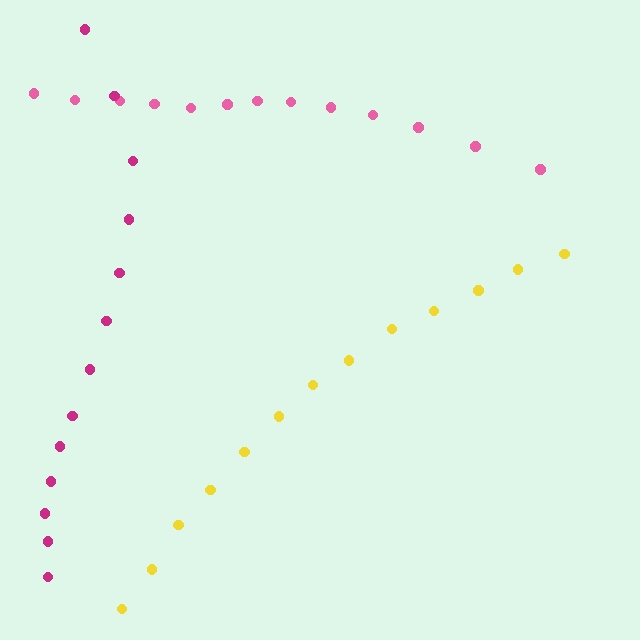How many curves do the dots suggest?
There are 3 distinct paths.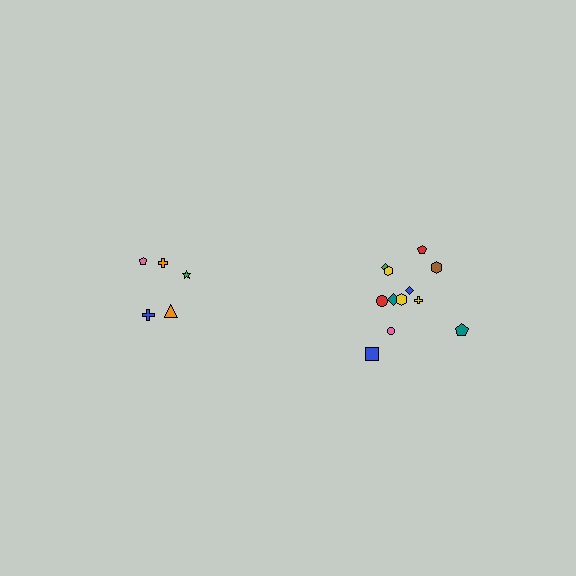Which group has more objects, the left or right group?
The right group.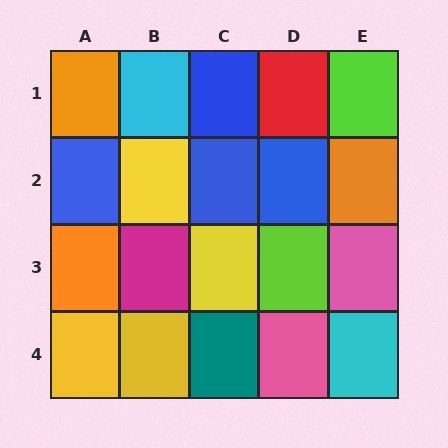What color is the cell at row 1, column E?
Lime.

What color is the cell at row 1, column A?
Orange.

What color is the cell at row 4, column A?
Yellow.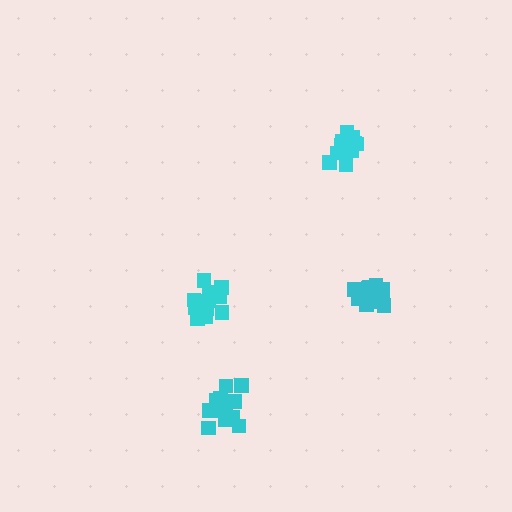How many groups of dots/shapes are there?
There are 4 groups.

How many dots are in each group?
Group 1: 16 dots, Group 2: 12 dots, Group 3: 17 dots, Group 4: 15 dots (60 total).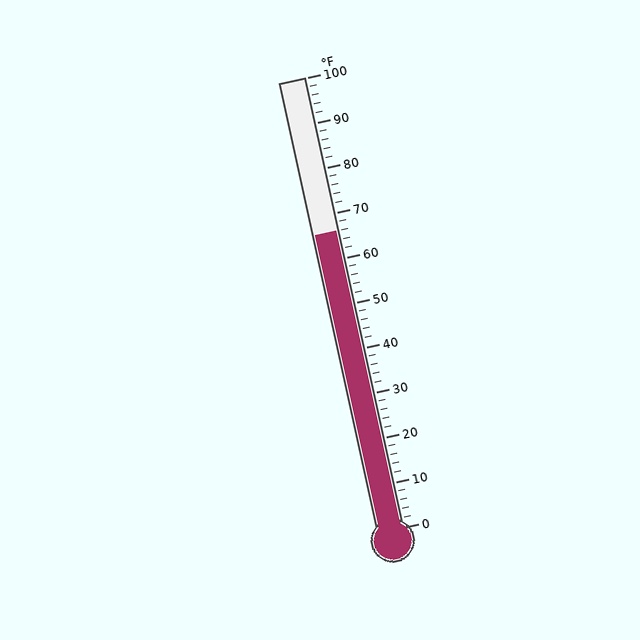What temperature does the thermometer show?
The thermometer shows approximately 66°F.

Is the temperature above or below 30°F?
The temperature is above 30°F.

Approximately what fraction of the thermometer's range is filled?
The thermometer is filled to approximately 65% of its range.